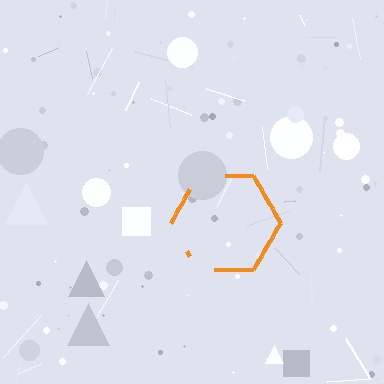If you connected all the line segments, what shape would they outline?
They would outline a hexagon.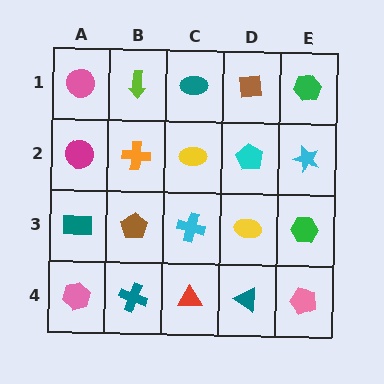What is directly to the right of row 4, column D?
A pink pentagon.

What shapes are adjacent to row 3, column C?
A yellow ellipse (row 2, column C), a red triangle (row 4, column C), a brown pentagon (row 3, column B), a yellow ellipse (row 3, column D).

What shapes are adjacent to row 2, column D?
A brown square (row 1, column D), a yellow ellipse (row 3, column D), a yellow ellipse (row 2, column C), a cyan star (row 2, column E).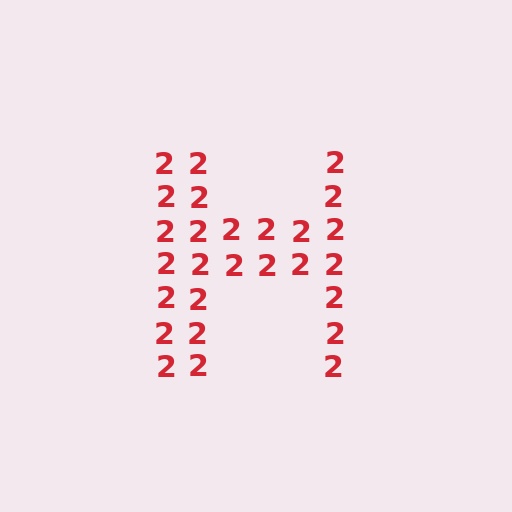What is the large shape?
The large shape is the letter H.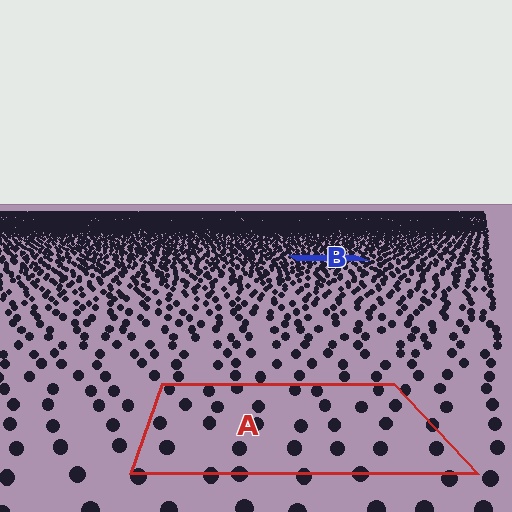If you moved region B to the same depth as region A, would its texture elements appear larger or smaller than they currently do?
They would appear larger. At a closer depth, the same texture elements are projected at a bigger on-screen size.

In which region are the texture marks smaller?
The texture marks are smaller in region B, because it is farther away.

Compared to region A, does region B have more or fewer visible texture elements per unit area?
Region B has more texture elements per unit area — they are packed more densely because it is farther away.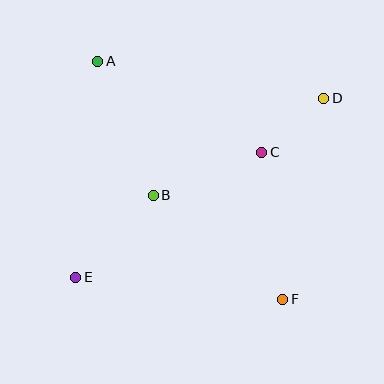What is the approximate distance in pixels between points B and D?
The distance between B and D is approximately 196 pixels.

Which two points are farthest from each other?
Points D and E are farthest from each other.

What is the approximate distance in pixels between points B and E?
The distance between B and E is approximately 113 pixels.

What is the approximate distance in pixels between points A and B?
The distance between A and B is approximately 145 pixels.